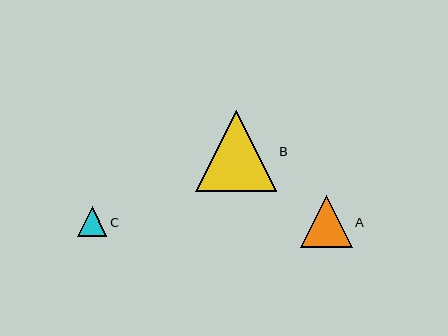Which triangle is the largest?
Triangle B is the largest with a size of approximately 80 pixels.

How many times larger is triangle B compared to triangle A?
Triangle B is approximately 1.5 times the size of triangle A.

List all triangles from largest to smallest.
From largest to smallest: B, A, C.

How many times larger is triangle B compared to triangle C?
Triangle B is approximately 2.8 times the size of triangle C.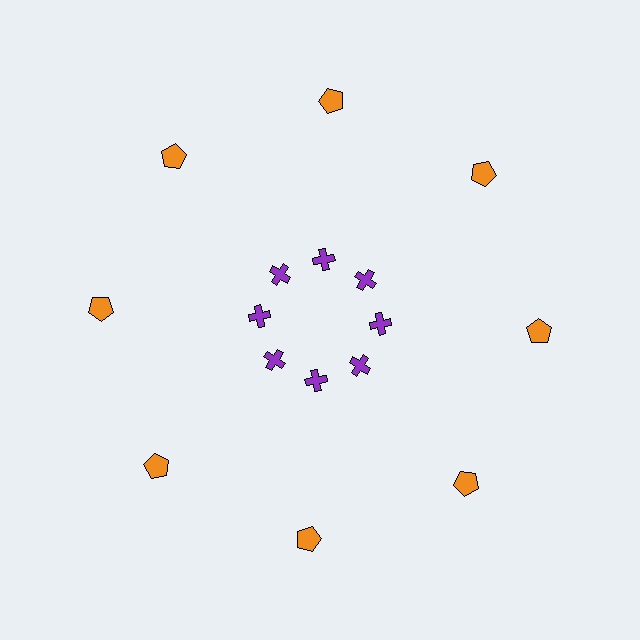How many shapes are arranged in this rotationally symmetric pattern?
There are 16 shapes, arranged in 8 groups of 2.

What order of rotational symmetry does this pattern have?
This pattern has 8-fold rotational symmetry.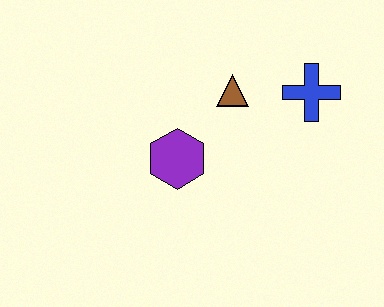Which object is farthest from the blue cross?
The purple hexagon is farthest from the blue cross.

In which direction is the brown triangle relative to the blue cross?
The brown triangle is to the left of the blue cross.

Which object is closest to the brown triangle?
The blue cross is closest to the brown triangle.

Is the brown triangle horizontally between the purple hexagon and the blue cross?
Yes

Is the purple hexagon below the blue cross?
Yes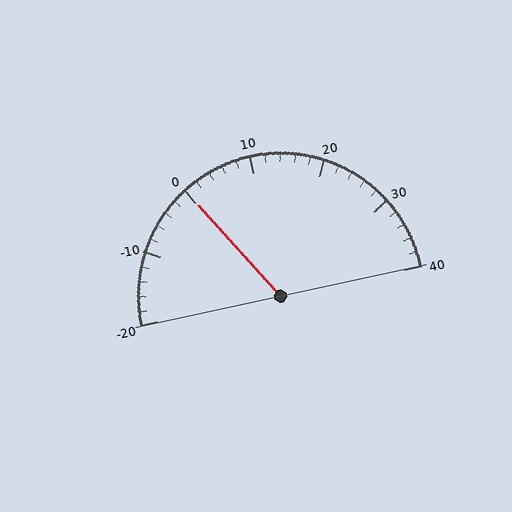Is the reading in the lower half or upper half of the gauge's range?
The reading is in the lower half of the range (-20 to 40).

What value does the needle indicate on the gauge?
The needle indicates approximately 0.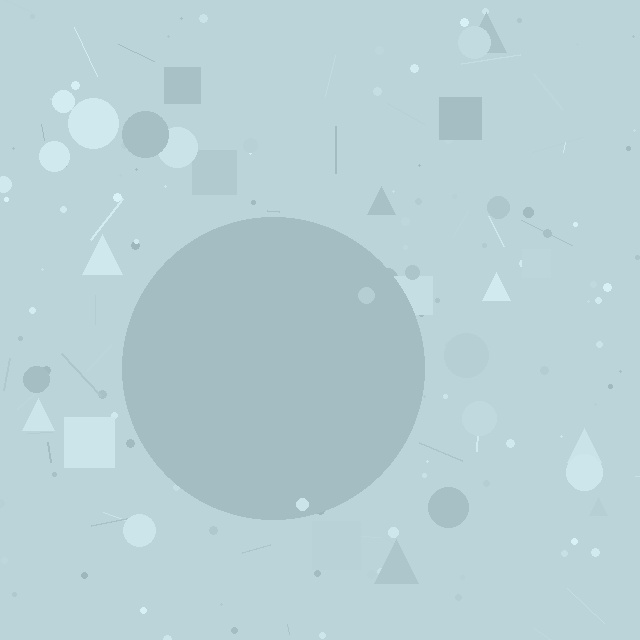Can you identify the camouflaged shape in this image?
The camouflaged shape is a circle.